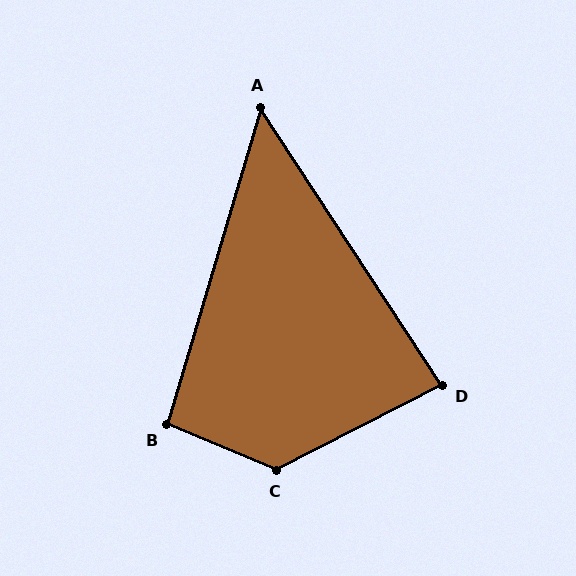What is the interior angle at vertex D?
Approximately 84 degrees (acute).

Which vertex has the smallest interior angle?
A, at approximately 50 degrees.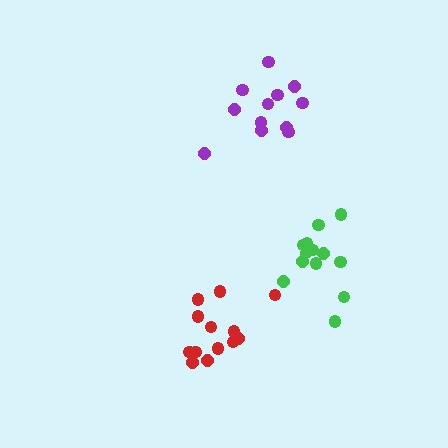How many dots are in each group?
Group 1: 13 dots, Group 2: 12 dots, Group 3: 13 dots (38 total).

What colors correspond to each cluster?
The clusters are colored: green, purple, red.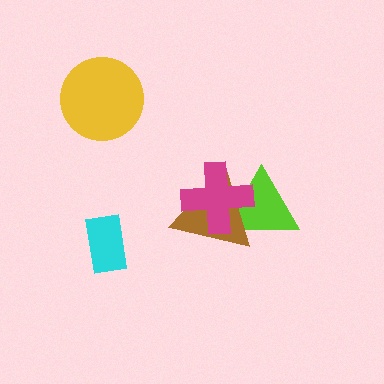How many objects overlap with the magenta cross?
2 objects overlap with the magenta cross.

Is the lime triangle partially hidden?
Yes, it is partially covered by another shape.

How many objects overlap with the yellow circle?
0 objects overlap with the yellow circle.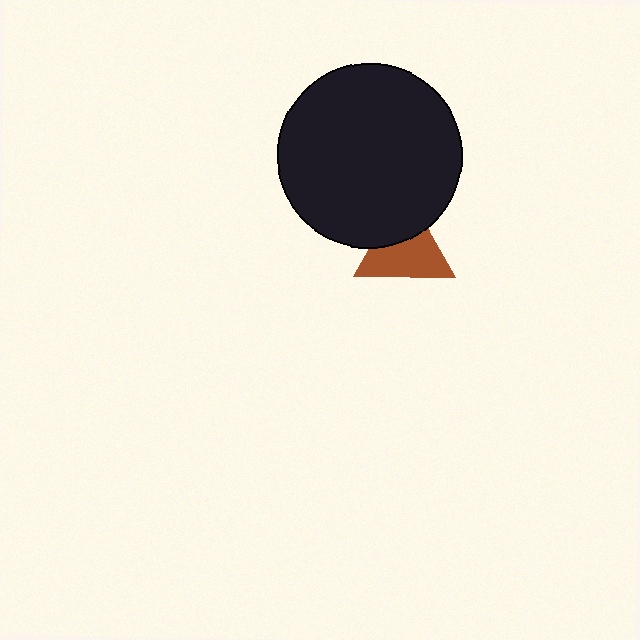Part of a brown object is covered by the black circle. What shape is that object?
It is a triangle.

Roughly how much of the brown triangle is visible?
About half of it is visible (roughly 64%).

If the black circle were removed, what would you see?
You would see the complete brown triangle.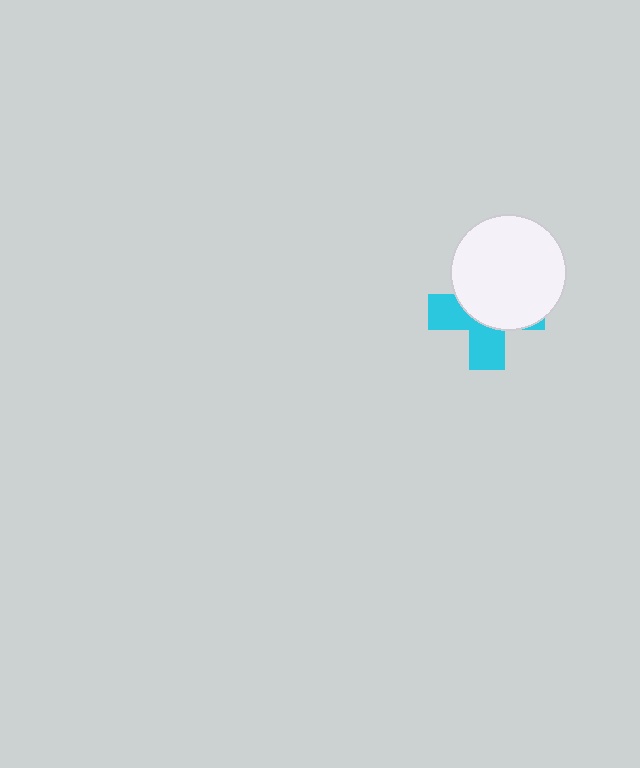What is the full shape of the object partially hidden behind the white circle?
The partially hidden object is a cyan cross.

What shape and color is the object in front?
The object in front is a white circle.